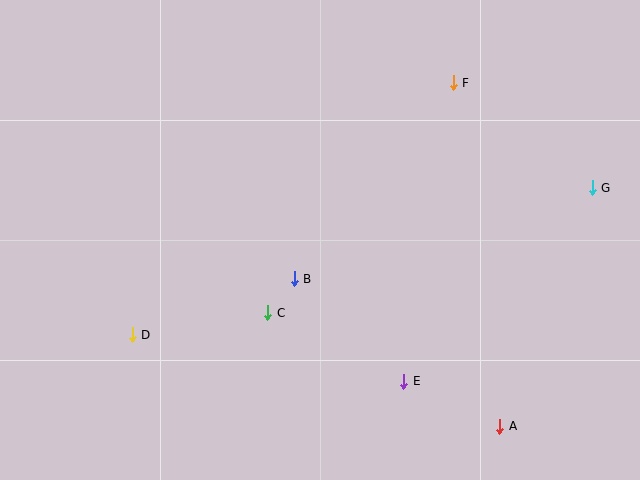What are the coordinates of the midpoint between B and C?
The midpoint between B and C is at (281, 296).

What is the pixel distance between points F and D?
The distance between F and D is 408 pixels.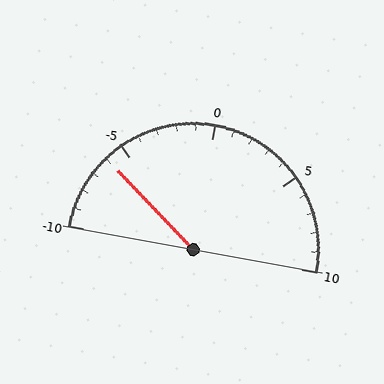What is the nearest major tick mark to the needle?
The nearest major tick mark is -5.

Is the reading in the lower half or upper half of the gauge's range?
The reading is in the lower half of the range (-10 to 10).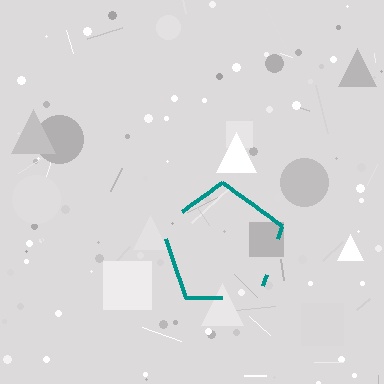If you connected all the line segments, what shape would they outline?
They would outline a pentagon.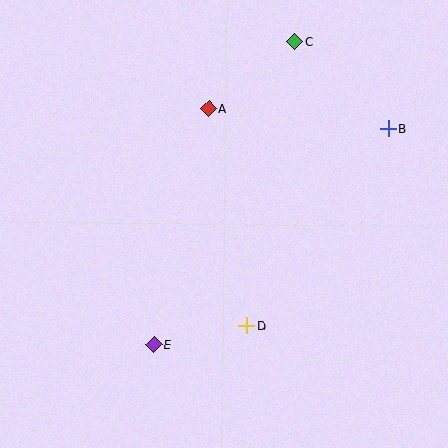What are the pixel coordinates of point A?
Point A is at (209, 109).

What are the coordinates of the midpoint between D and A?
The midpoint between D and A is at (228, 217).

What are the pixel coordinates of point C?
Point C is at (295, 42).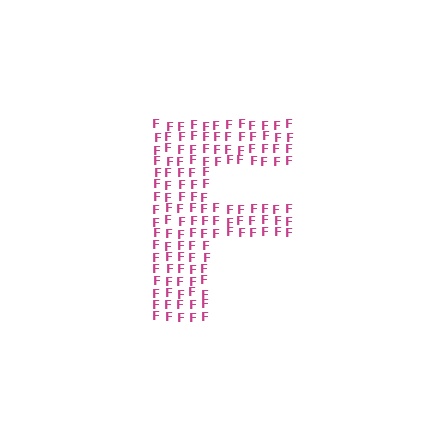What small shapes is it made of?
It is made of small letter F's.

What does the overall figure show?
The overall figure shows the letter F.